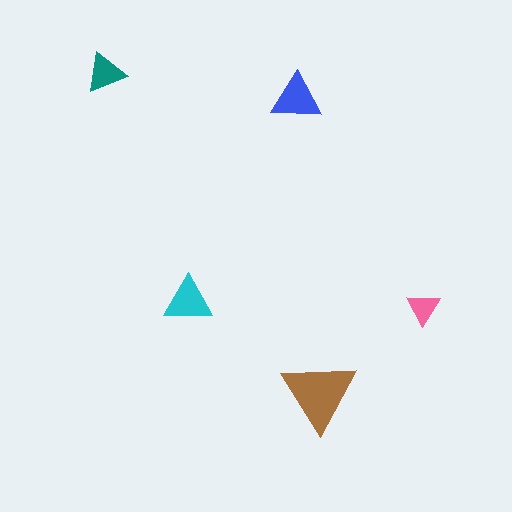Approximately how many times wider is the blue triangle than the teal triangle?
About 1.5 times wider.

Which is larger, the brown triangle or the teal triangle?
The brown one.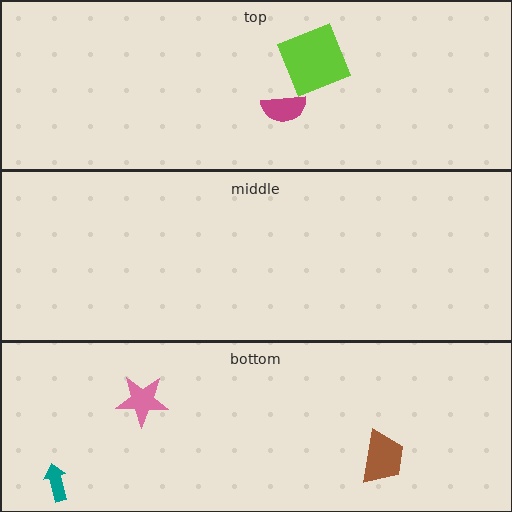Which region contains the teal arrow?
The bottom region.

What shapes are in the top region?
The magenta semicircle, the lime square.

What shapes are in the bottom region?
The pink star, the teal arrow, the brown trapezoid.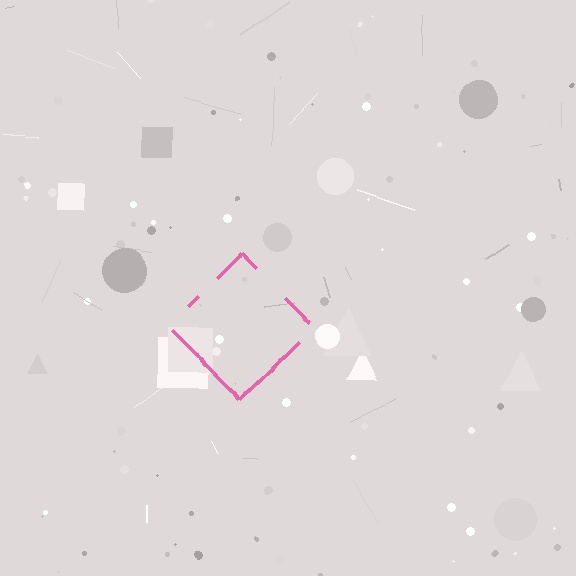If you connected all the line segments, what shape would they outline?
They would outline a diamond.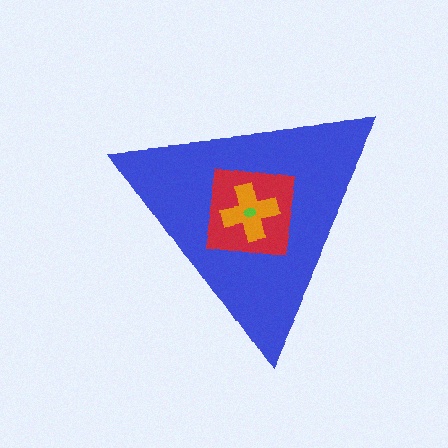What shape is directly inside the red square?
The orange cross.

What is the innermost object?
The lime ellipse.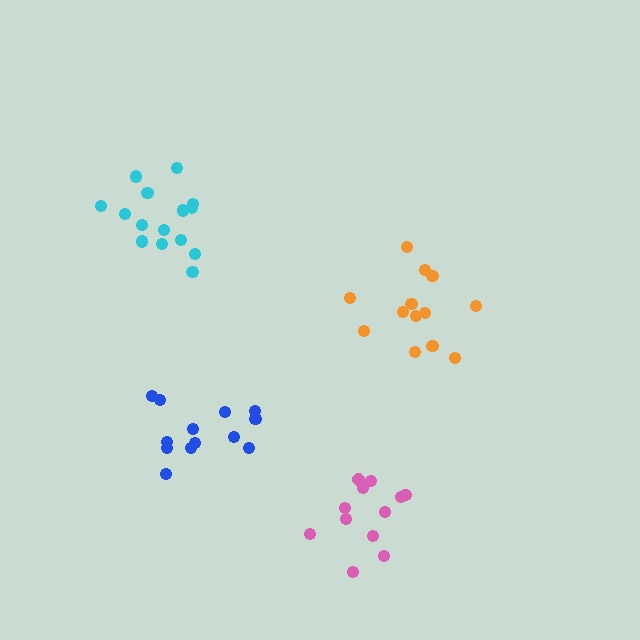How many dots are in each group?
Group 1: 15 dots, Group 2: 13 dots, Group 3: 13 dots, Group 4: 12 dots (53 total).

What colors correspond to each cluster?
The clusters are colored: cyan, blue, orange, pink.